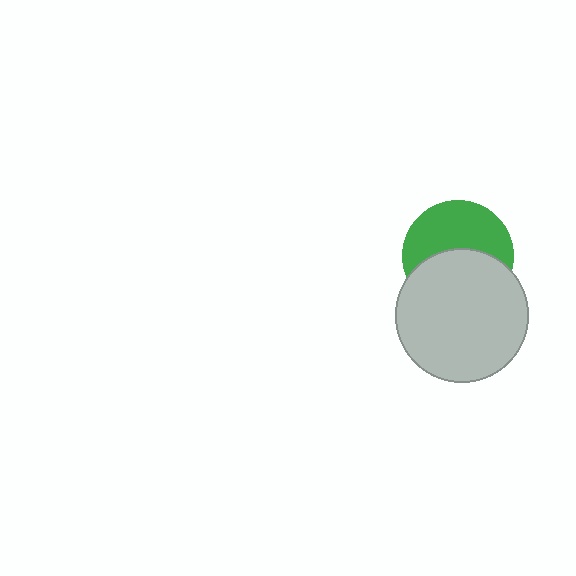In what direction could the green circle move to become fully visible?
The green circle could move up. That would shift it out from behind the light gray circle entirely.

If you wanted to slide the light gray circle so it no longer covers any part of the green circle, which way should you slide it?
Slide it down — that is the most direct way to separate the two shapes.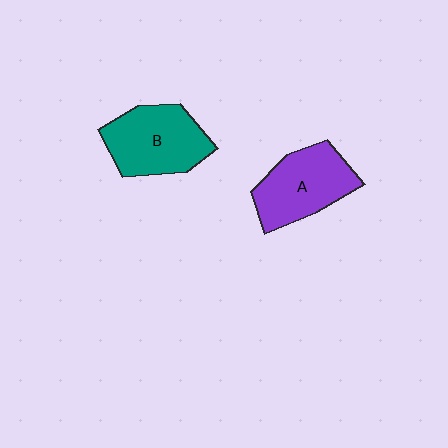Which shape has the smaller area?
Shape A (purple).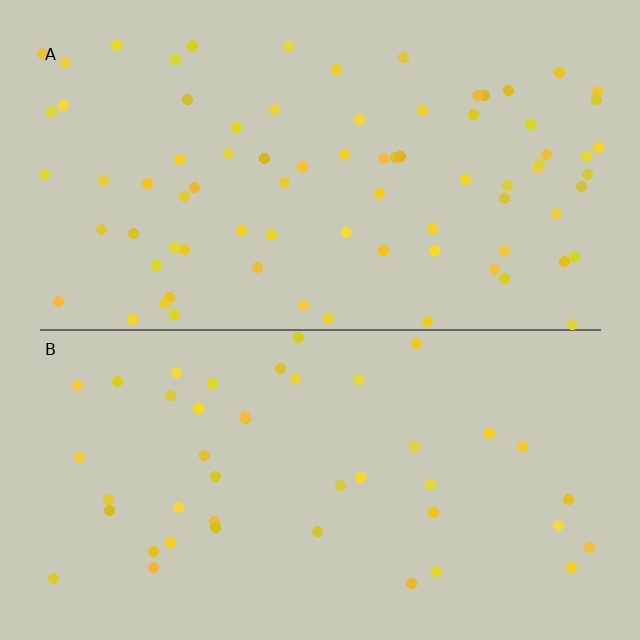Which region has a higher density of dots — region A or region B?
A (the top).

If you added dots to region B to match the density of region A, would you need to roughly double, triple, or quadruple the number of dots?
Approximately double.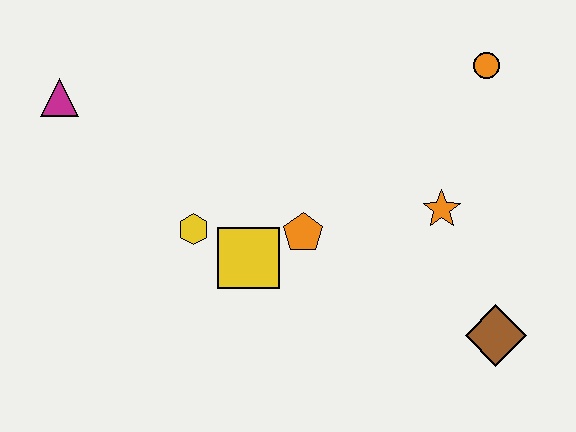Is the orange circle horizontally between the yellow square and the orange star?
No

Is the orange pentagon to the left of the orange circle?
Yes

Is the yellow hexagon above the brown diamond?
Yes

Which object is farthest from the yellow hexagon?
The orange circle is farthest from the yellow hexagon.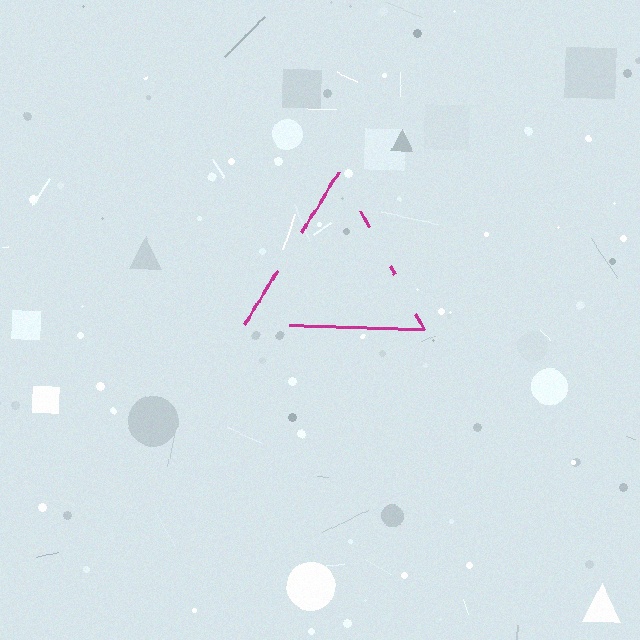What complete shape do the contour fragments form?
The contour fragments form a triangle.